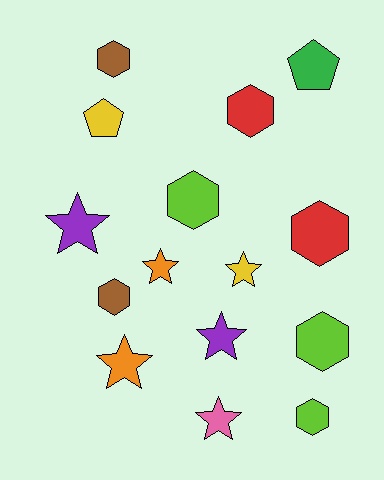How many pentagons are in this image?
There are 2 pentagons.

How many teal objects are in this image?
There are no teal objects.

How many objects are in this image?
There are 15 objects.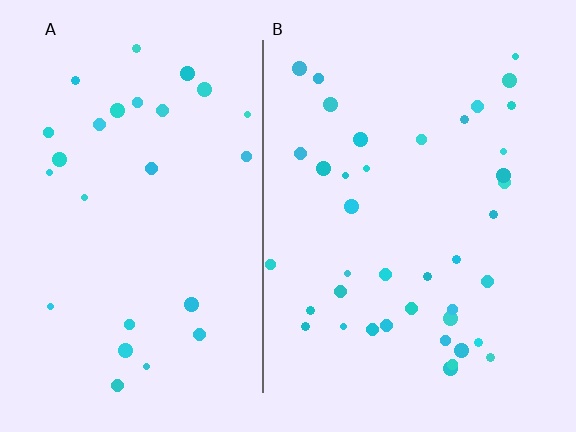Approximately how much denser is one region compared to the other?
Approximately 1.5× — region B over region A.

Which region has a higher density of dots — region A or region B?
B (the right).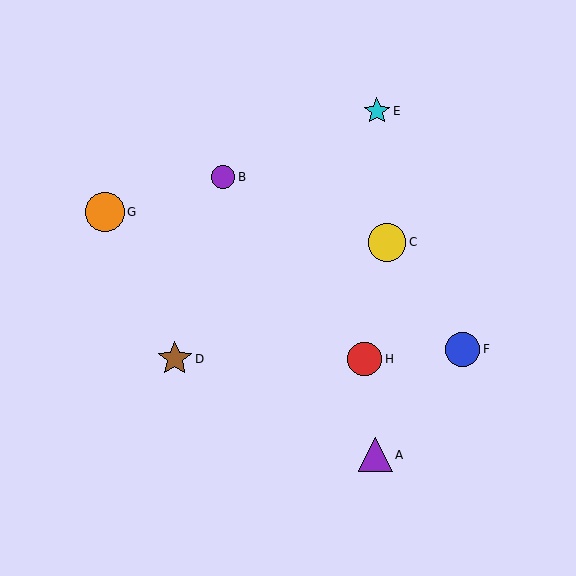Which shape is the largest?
The orange circle (labeled G) is the largest.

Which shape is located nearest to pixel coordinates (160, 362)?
The brown star (labeled D) at (175, 359) is nearest to that location.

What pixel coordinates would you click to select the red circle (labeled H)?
Click at (365, 359) to select the red circle H.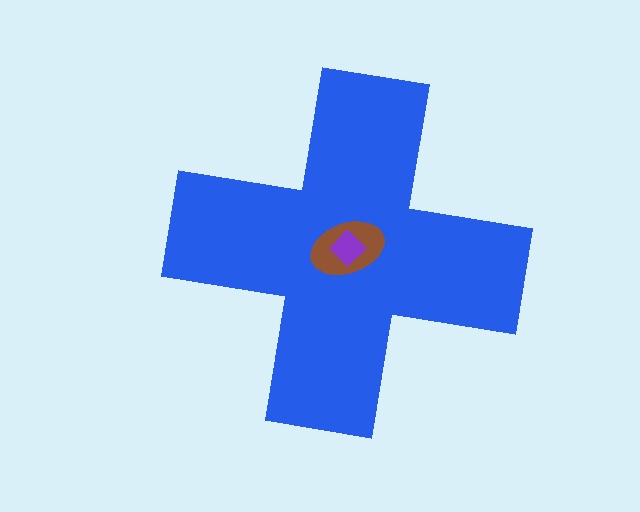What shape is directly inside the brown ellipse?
The purple diamond.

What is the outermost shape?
The blue cross.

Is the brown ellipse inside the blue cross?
Yes.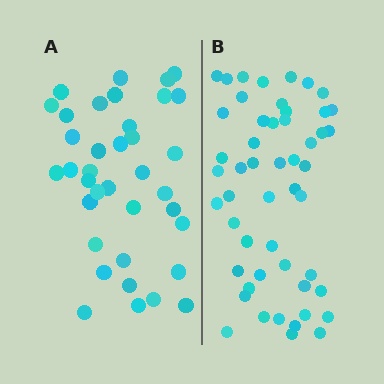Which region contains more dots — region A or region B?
Region B (the right region) has more dots.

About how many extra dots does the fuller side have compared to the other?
Region B has approximately 15 more dots than region A.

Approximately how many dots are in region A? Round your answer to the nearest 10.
About 40 dots. (The exact count is 37, which rounds to 40.)